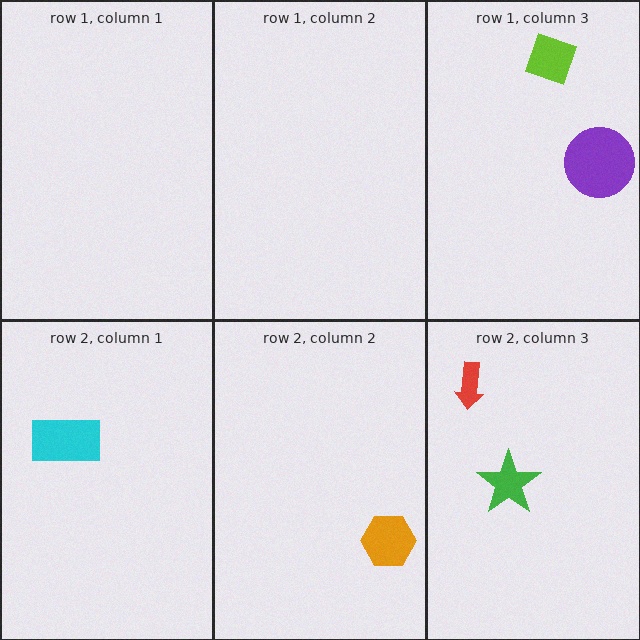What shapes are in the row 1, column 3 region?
The purple circle, the lime diamond.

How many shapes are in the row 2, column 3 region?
2.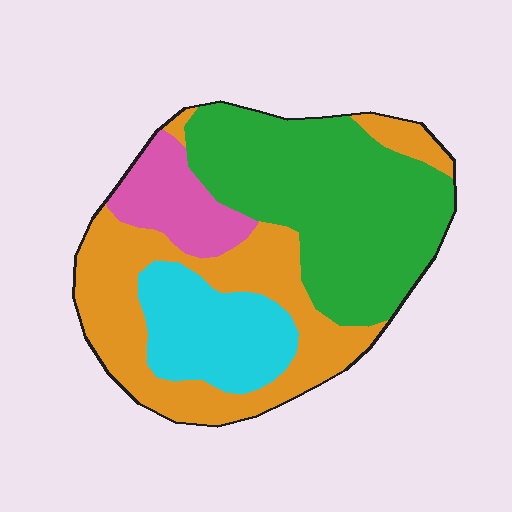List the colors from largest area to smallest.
From largest to smallest: green, orange, cyan, pink.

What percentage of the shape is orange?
Orange covers about 35% of the shape.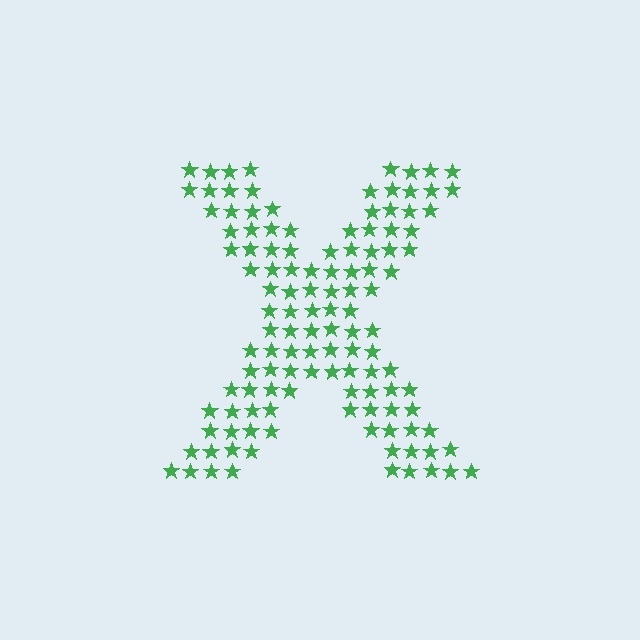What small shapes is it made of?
It is made of small stars.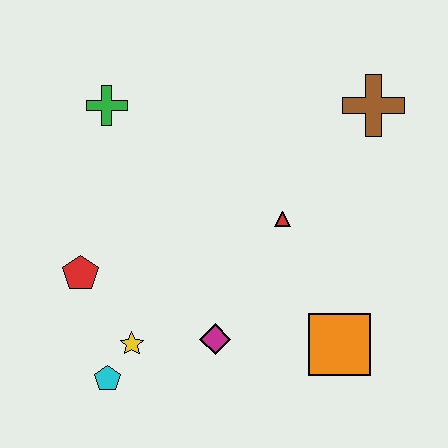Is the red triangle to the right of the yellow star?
Yes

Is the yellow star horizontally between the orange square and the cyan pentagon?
Yes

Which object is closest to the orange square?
The magenta diamond is closest to the orange square.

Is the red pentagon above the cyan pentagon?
Yes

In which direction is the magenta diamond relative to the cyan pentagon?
The magenta diamond is to the right of the cyan pentagon.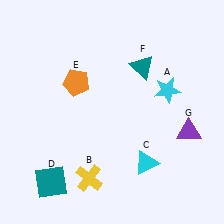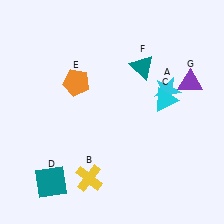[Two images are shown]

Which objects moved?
The objects that moved are: the cyan triangle (C), the purple triangle (G).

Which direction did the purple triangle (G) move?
The purple triangle (G) moved up.